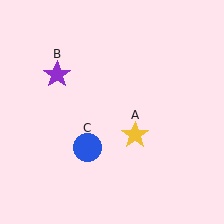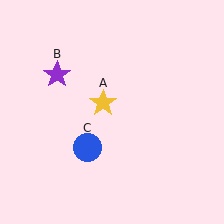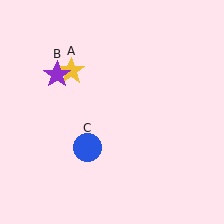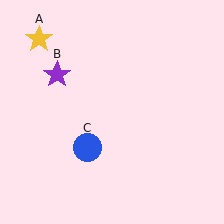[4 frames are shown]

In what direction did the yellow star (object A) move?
The yellow star (object A) moved up and to the left.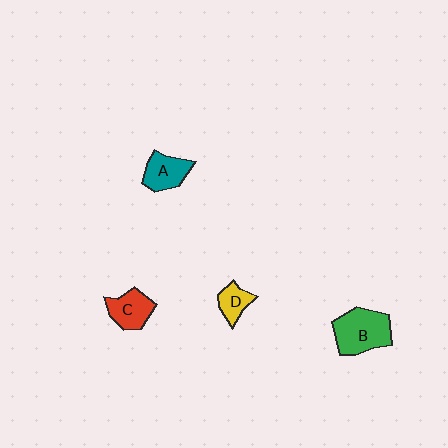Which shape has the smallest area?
Shape D (yellow).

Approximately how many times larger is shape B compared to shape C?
Approximately 1.5 times.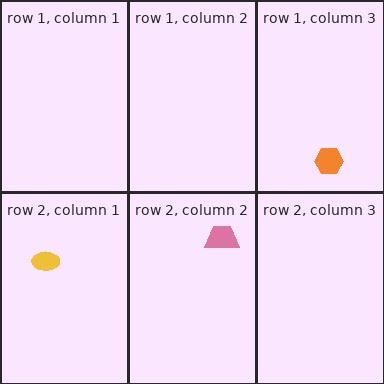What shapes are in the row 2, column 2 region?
The pink trapezoid.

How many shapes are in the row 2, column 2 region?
1.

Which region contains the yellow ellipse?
The row 2, column 1 region.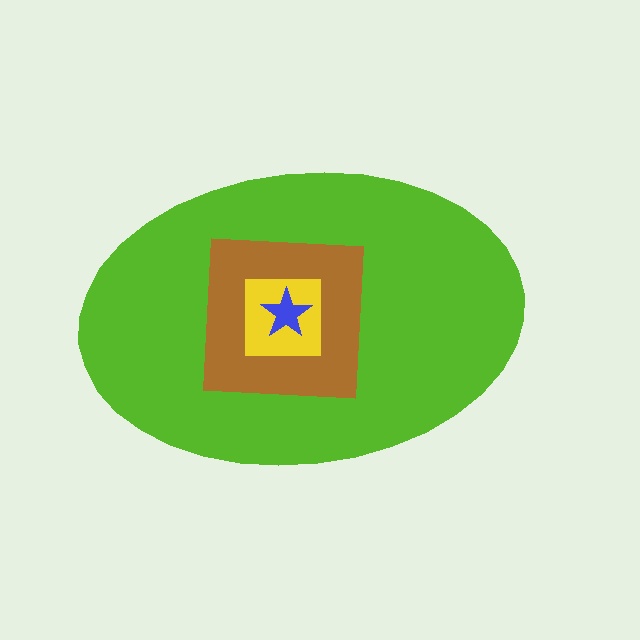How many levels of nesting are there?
4.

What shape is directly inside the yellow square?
The blue star.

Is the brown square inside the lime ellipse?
Yes.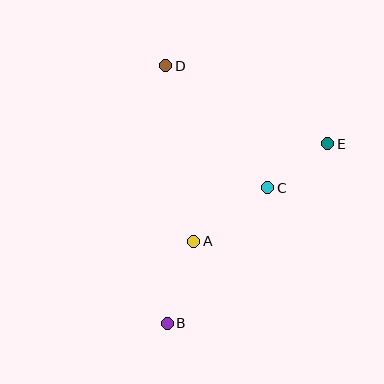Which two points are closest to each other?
Points C and E are closest to each other.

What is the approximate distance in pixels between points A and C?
The distance between A and C is approximately 91 pixels.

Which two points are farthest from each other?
Points B and D are farthest from each other.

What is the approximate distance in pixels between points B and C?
The distance between B and C is approximately 169 pixels.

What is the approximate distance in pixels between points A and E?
The distance between A and E is approximately 166 pixels.